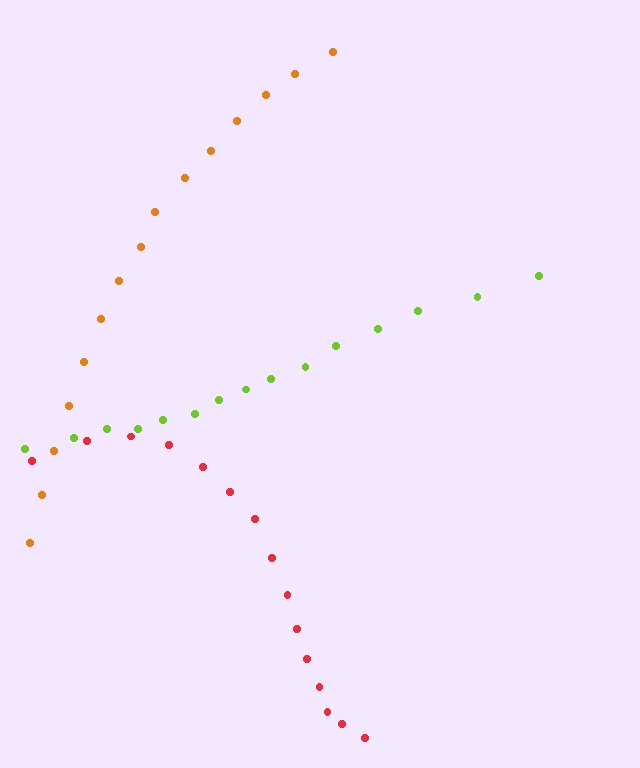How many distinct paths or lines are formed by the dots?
There are 3 distinct paths.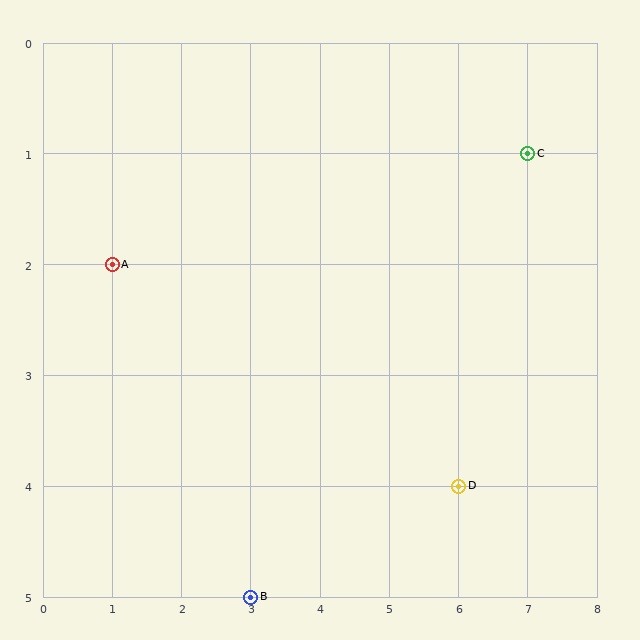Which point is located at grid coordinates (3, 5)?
Point B is at (3, 5).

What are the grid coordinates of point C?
Point C is at grid coordinates (7, 1).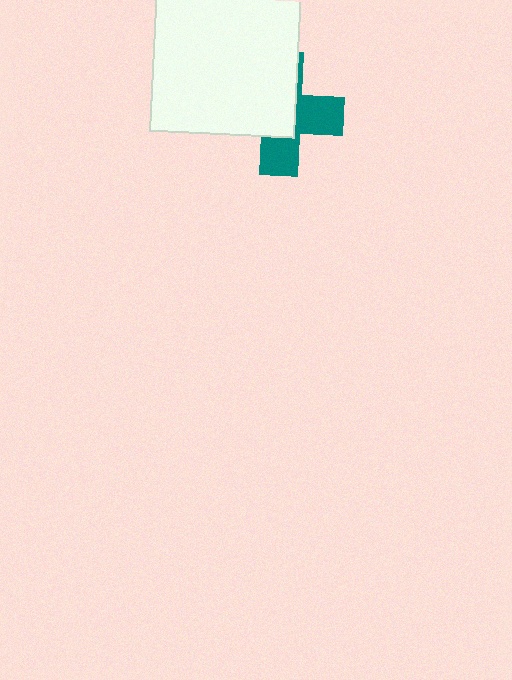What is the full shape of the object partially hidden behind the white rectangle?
The partially hidden object is a teal cross.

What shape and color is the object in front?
The object in front is a white rectangle.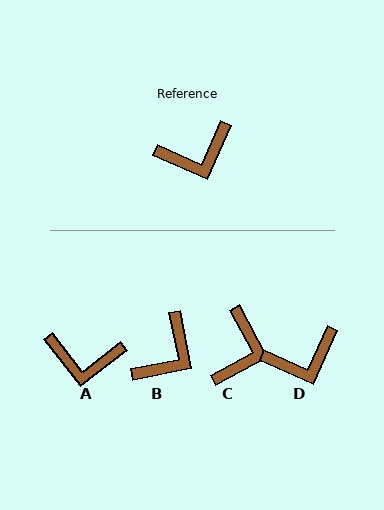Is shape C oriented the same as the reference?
No, it is off by about 53 degrees.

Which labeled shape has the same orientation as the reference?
D.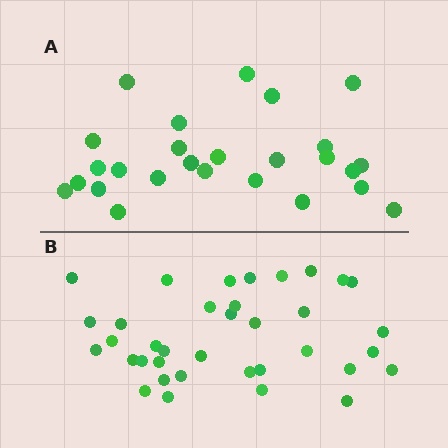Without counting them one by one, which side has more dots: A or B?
Region B (the bottom region) has more dots.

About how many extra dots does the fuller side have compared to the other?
Region B has roughly 10 or so more dots than region A.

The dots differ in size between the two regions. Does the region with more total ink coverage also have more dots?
No. Region A has more total ink coverage because its dots are larger, but region B actually contains more individual dots. Total area can be misleading — the number of items is what matters here.